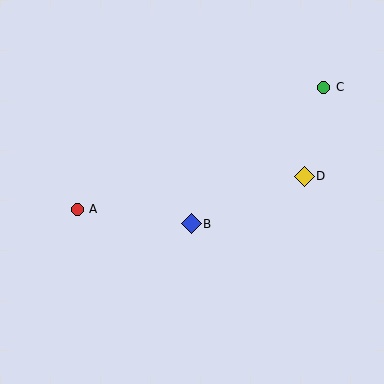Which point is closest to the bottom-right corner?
Point D is closest to the bottom-right corner.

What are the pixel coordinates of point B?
Point B is at (191, 224).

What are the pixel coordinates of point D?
Point D is at (304, 176).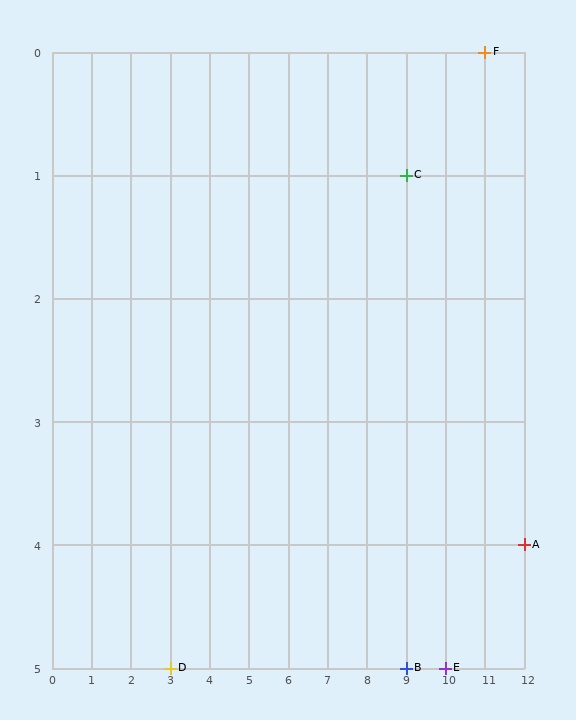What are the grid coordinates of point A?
Point A is at grid coordinates (12, 4).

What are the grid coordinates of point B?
Point B is at grid coordinates (9, 5).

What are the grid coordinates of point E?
Point E is at grid coordinates (10, 5).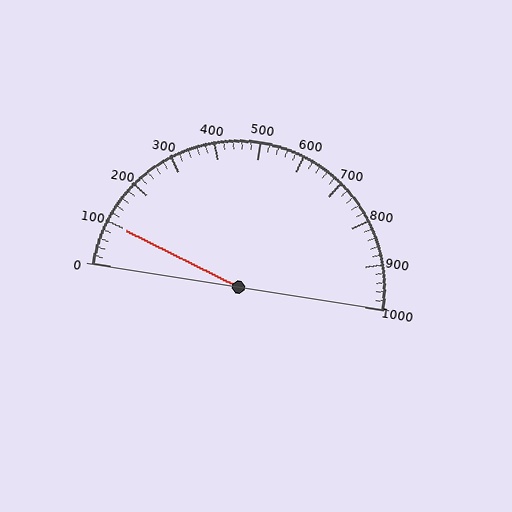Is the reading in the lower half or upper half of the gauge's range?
The reading is in the lower half of the range (0 to 1000).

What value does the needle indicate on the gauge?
The needle indicates approximately 100.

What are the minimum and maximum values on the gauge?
The gauge ranges from 0 to 1000.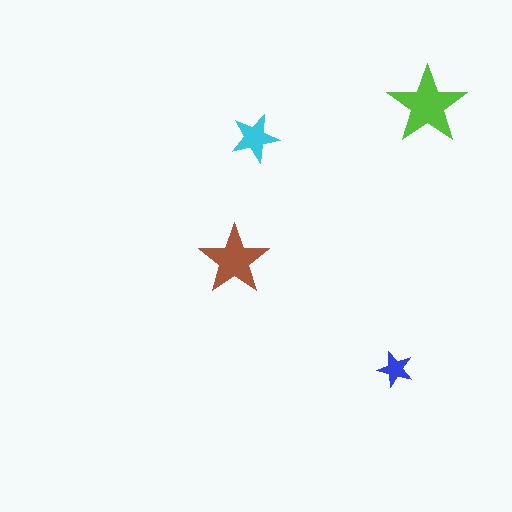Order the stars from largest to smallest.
the lime one, the brown one, the cyan one, the blue one.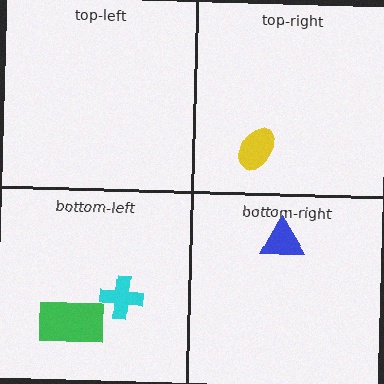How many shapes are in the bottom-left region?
2.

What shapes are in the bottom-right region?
The blue triangle.